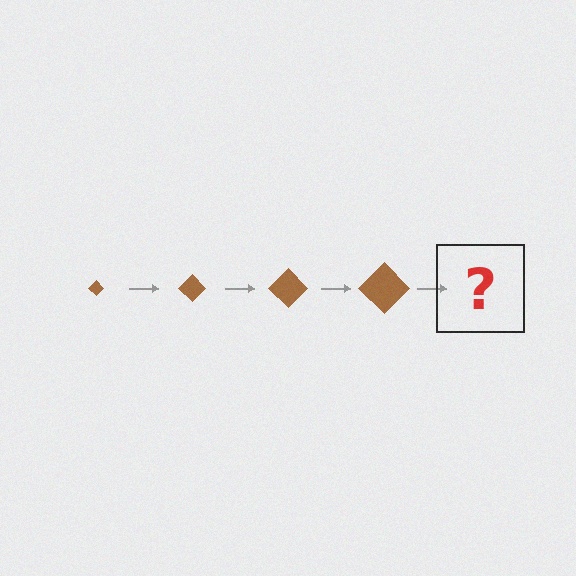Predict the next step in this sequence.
The next step is a brown diamond, larger than the previous one.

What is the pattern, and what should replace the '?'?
The pattern is that the diamond gets progressively larger each step. The '?' should be a brown diamond, larger than the previous one.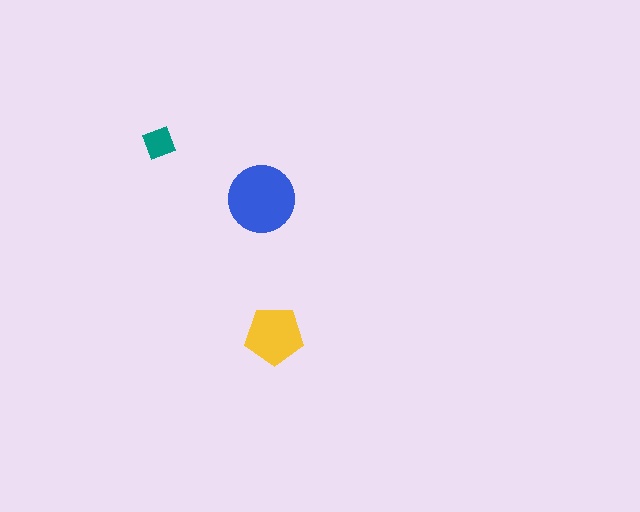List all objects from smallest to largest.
The teal diamond, the yellow pentagon, the blue circle.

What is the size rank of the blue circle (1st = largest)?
1st.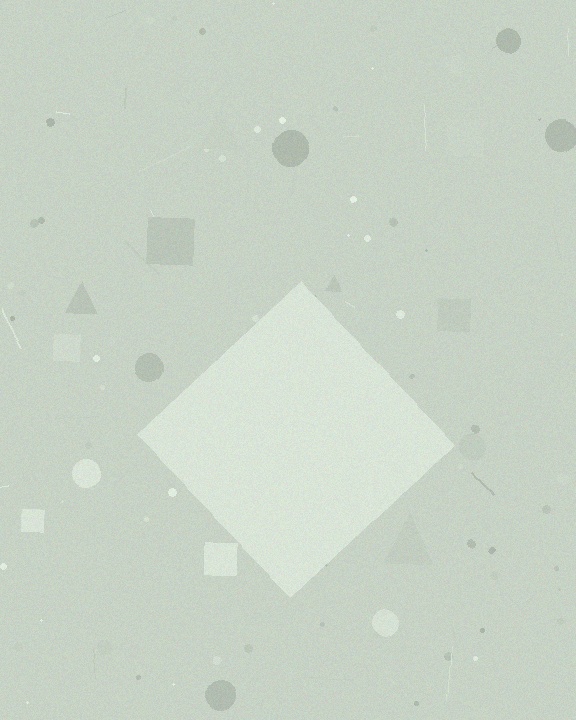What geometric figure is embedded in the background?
A diamond is embedded in the background.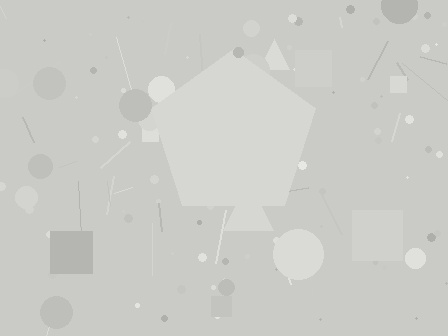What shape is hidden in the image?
A pentagon is hidden in the image.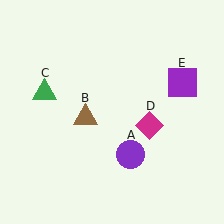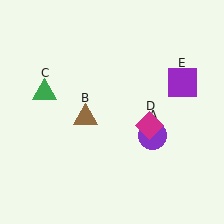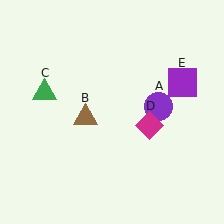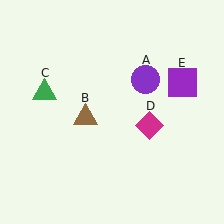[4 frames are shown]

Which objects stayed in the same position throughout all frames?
Brown triangle (object B) and green triangle (object C) and magenta diamond (object D) and purple square (object E) remained stationary.